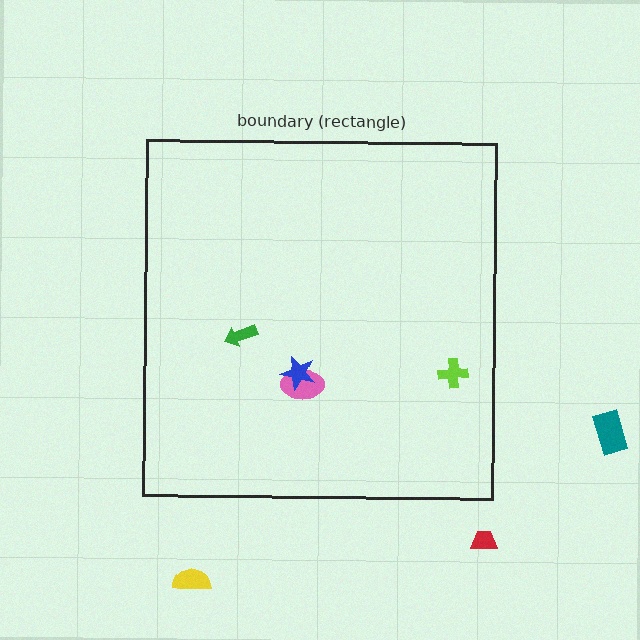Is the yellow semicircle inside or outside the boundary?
Outside.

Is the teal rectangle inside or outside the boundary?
Outside.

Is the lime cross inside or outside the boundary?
Inside.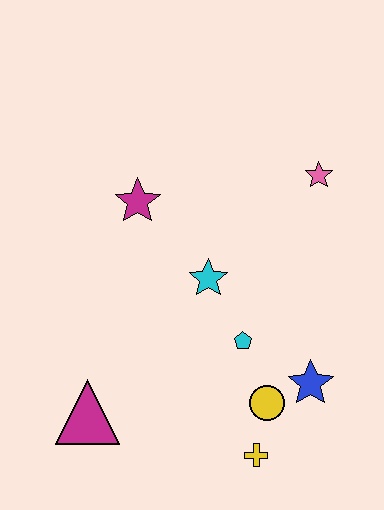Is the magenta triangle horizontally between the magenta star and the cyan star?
No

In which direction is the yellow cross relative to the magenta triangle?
The yellow cross is to the right of the magenta triangle.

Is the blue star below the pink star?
Yes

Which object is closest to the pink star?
The cyan star is closest to the pink star.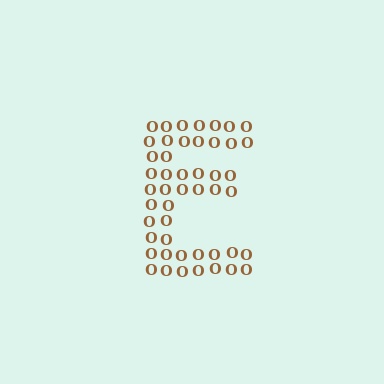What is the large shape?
The large shape is the letter E.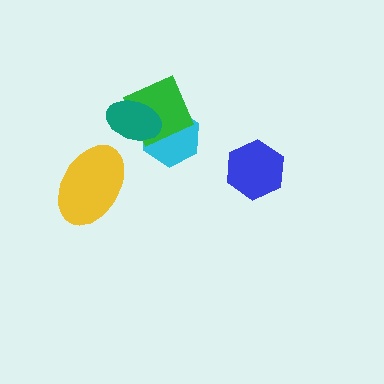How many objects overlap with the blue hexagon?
0 objects overlap with the blue hexagon.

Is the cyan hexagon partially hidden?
Yes, it is partially covered by another shape.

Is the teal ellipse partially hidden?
No, no other shape covers it.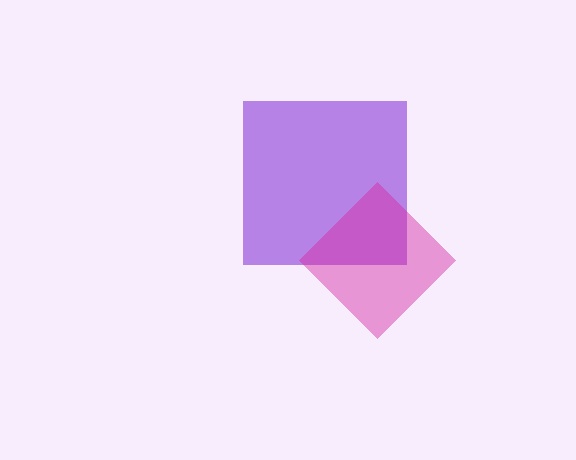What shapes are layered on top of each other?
The layered shapes are: a purple square, a magenta diamond.